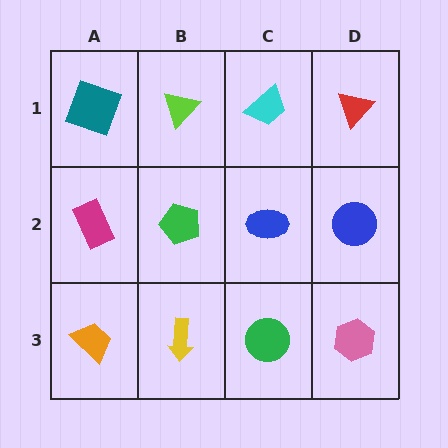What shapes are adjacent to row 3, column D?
A blue circle (row 2, column D), a green circle (row 3, column C).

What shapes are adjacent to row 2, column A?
A teal square (row 1, column A), an orange trapezoid (row 3, column A), a green pentagon (row 2, column B).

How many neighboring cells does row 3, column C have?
3.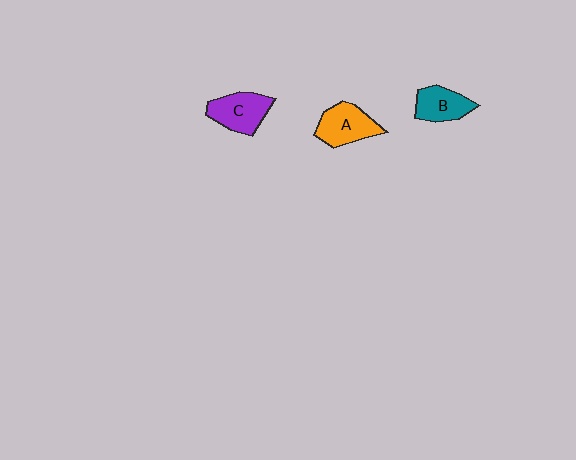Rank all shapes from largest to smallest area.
From largest to smallest: C (purple), A (orange), B (teal).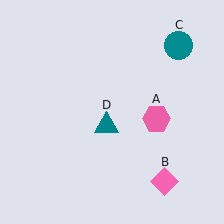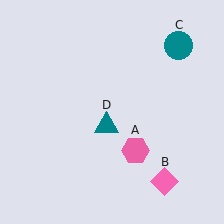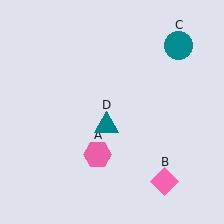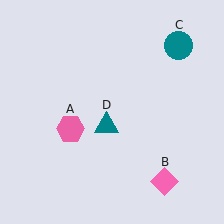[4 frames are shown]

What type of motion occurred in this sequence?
The pink hexagon (object A) rotated clockwise around the center of the scene.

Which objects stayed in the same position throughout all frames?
Pink diamond (object B) and teal circle (object C) and teal triangle (object D) remained stationary.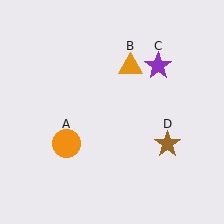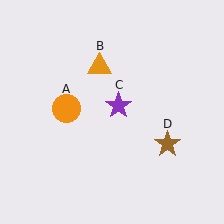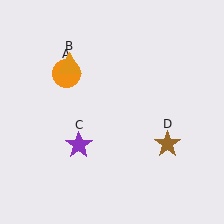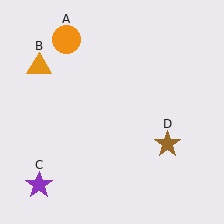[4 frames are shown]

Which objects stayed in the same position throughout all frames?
Brown star (object D) remained stationary.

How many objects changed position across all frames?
3 objects changed position: orange circle (object A), orange triangle (object B), purple star (object C).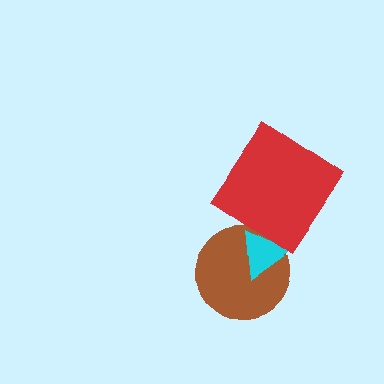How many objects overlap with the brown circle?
1 object overlaps with the brown circle.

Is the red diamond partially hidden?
No, no other shape covers it.